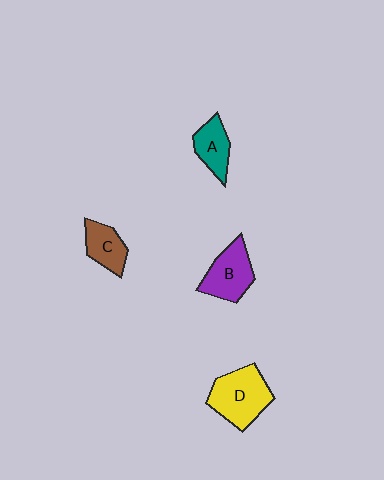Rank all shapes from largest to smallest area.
From largest to smallest: D (yellow), B (purple), A (teal), C (brown).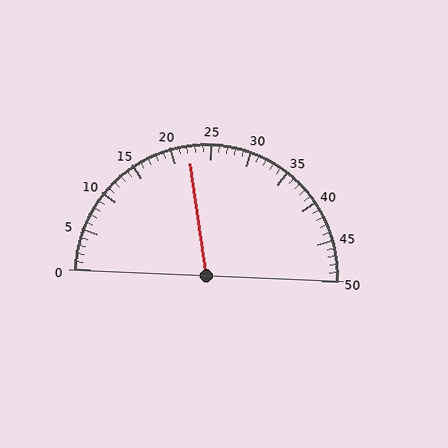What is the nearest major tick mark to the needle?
The nearest major tick mark is 20.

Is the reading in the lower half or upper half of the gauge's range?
The reading is in the lower half of the range (0 to 50).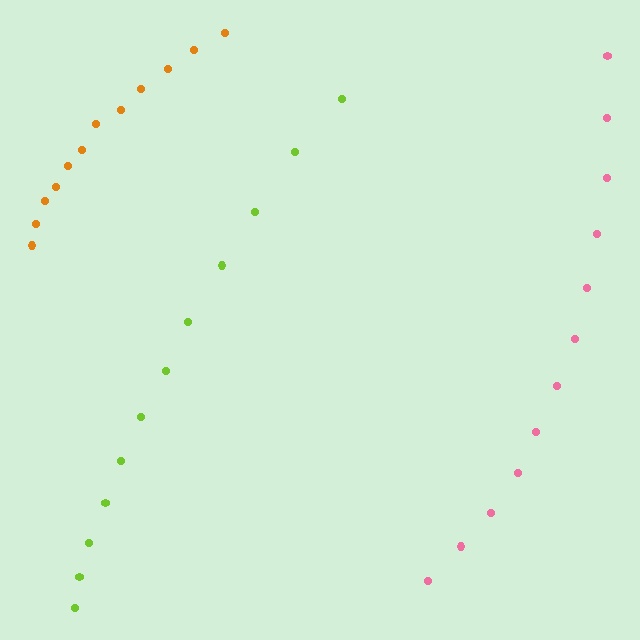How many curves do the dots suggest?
There are 3 distinct paths.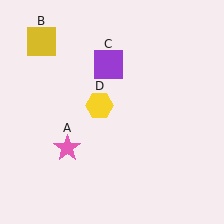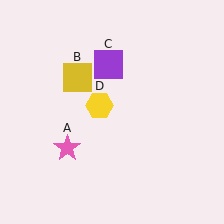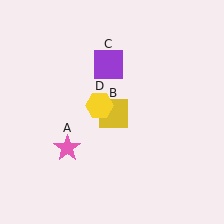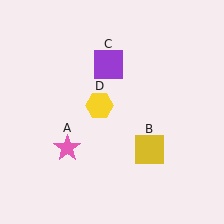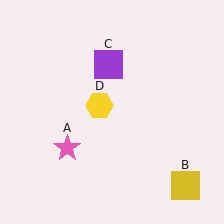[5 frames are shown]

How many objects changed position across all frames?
1 object changed position: yellow square (object B).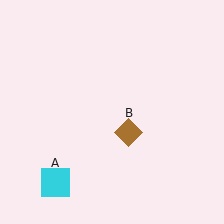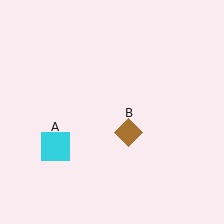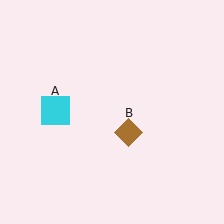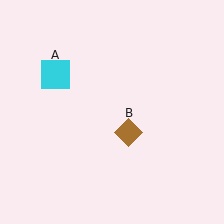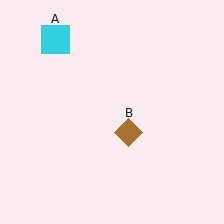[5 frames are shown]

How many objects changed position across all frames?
1 object changed position: cyan square (object A).